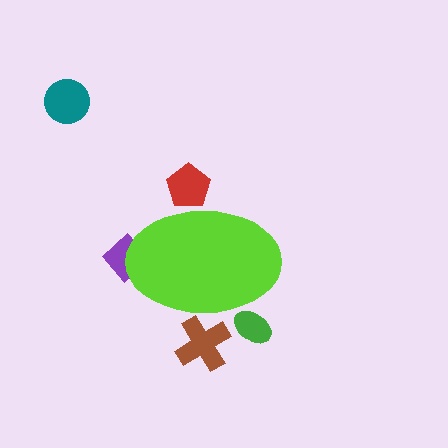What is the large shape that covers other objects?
A lime ellipse.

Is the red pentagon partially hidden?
Yes, the red pentagon is partially hidden behind the lime ellipse.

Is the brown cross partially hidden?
Yes, the brown cross is partially hidden behind the lime ellipse.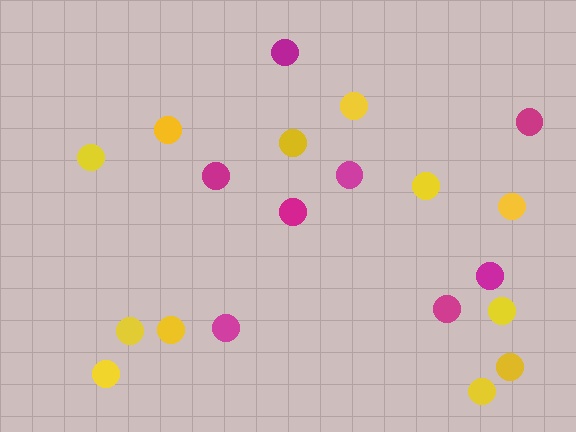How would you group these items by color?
There are 2 groups: one group of magenta circles (8) and one group of yellow circles (12).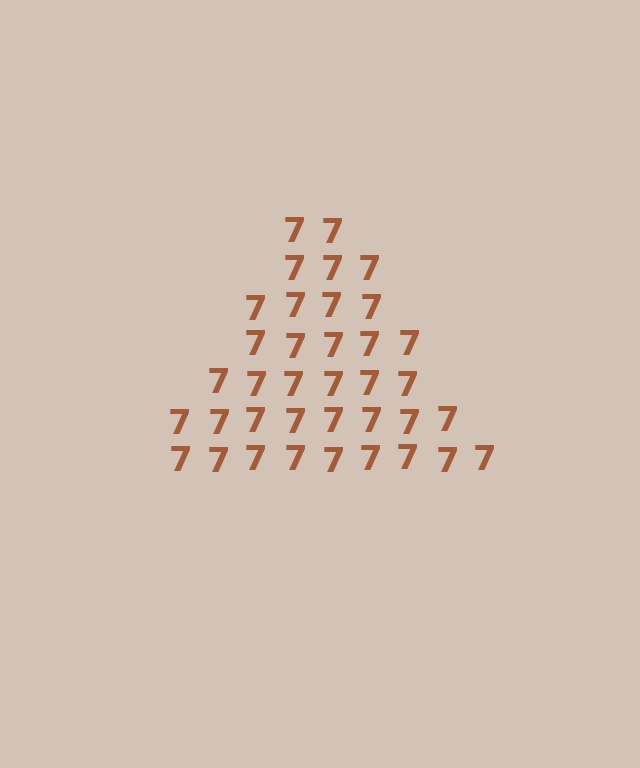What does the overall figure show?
The overall figure shows a triangle.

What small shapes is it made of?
It is made of small digit 7's.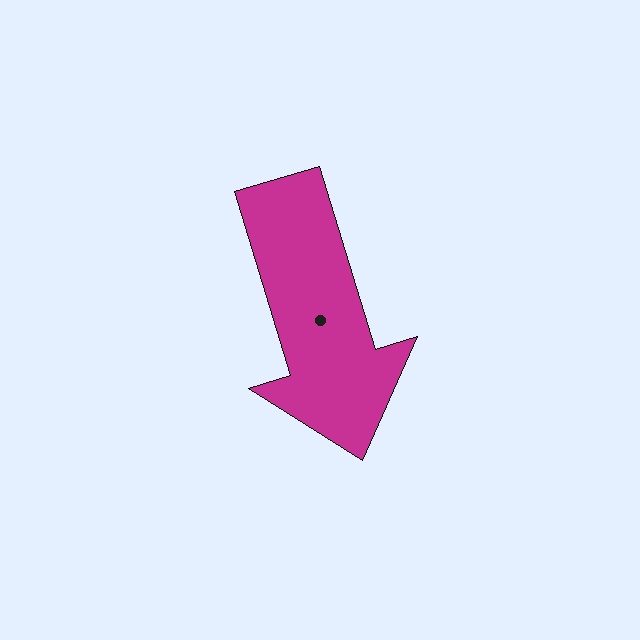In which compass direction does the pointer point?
South.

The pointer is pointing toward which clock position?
Roughly 5 o'clock.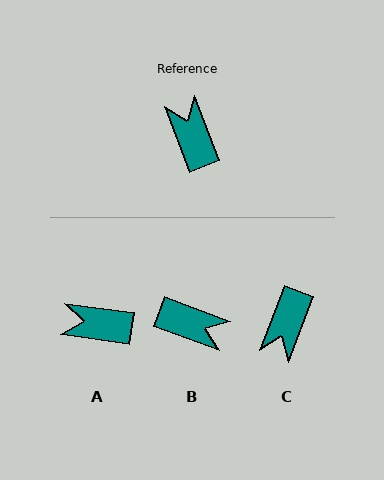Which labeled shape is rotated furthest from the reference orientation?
C, about 139 degrees away.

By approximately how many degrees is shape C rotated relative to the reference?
Approximately 139 degrees counter-clockwise.